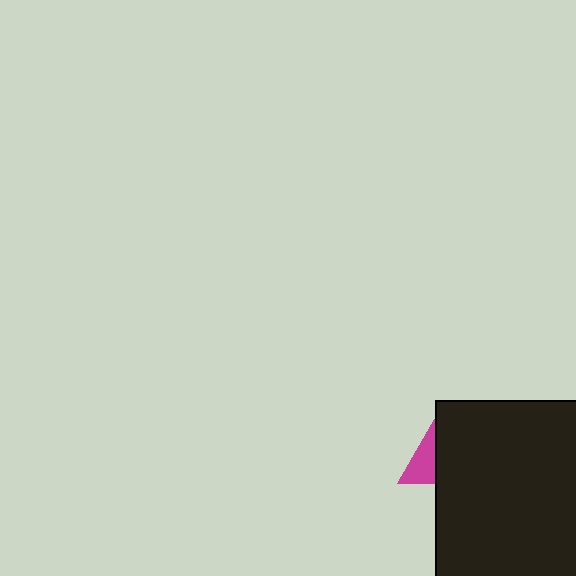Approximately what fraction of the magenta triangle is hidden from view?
Roughly 64% of the magenta triangle is hidden behind the black square.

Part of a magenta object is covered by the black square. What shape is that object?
It is a triangle.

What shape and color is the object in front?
The object in front is a black square.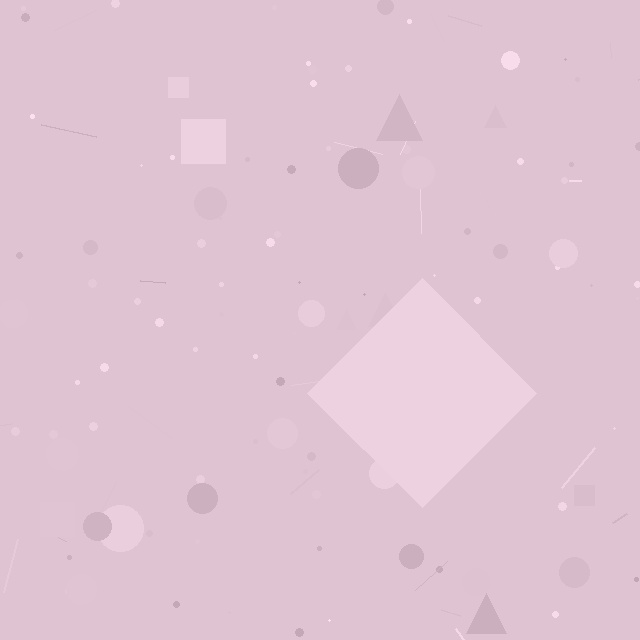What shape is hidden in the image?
A diamond is hidden in the image.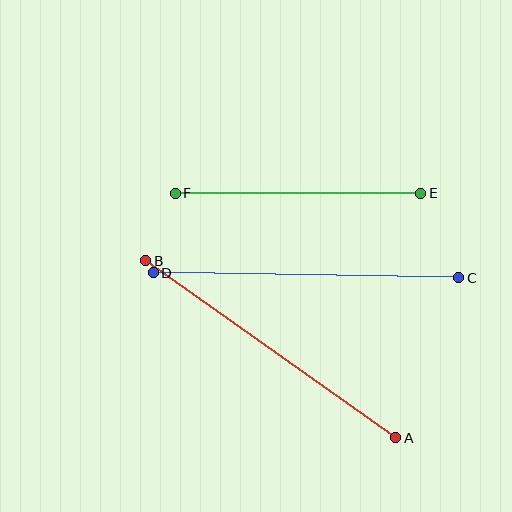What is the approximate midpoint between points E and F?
The midpoint is at approximately (298, 193) pixels.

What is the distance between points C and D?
The distance is approximately 306 pixels.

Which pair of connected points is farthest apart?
Points A and B are farthest apart.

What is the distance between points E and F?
The distance is approximately 245 pixels.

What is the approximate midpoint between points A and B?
The midpoint is at approximately (271, 349) pixels.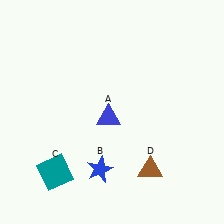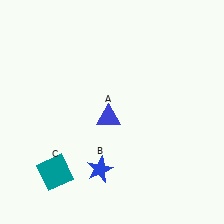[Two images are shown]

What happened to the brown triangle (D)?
The brown triangle (D) was removed in Image 2. It was in the bottom-right area of Image 1.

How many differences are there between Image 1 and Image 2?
There is 1 difference between the two images.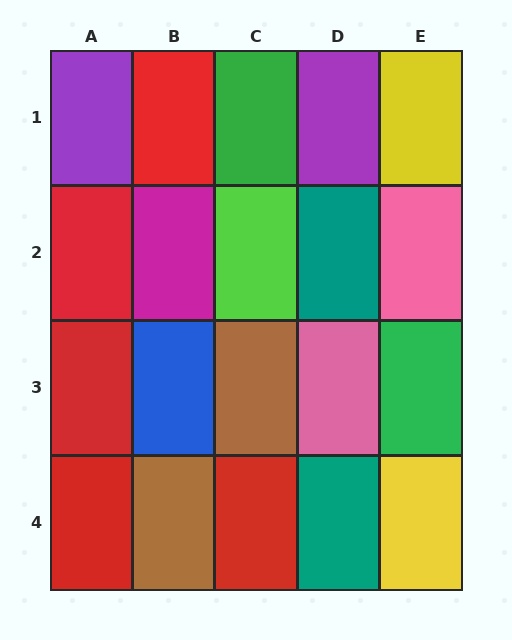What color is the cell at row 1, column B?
Red.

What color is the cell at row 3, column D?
Pink.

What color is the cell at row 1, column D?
Purple.